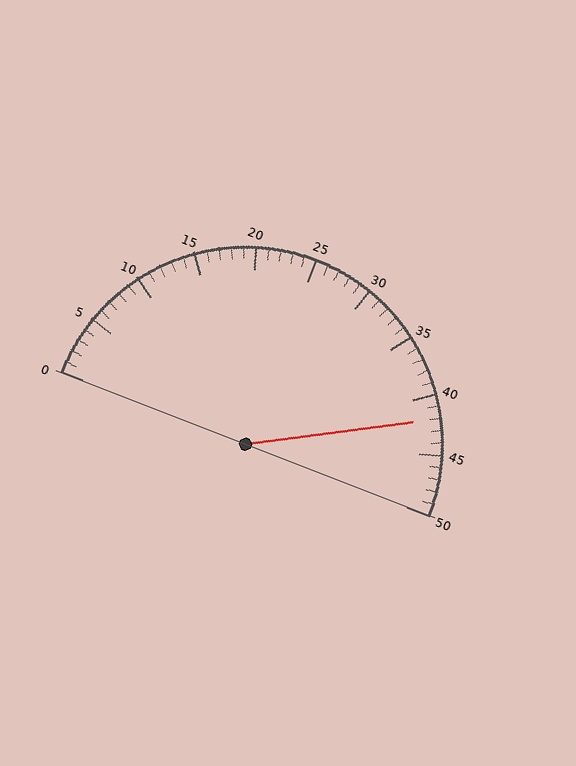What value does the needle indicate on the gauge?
The needle indicates approximately 42.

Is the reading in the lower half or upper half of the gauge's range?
The reading is in the upper half of the range (0 to 50).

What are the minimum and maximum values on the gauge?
The gauge ranges from 0 to 50.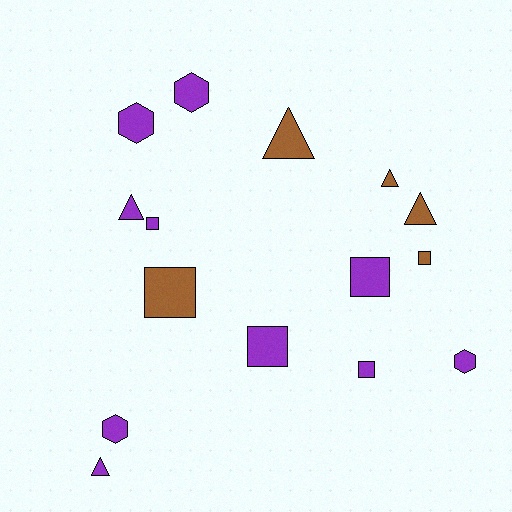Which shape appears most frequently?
Square, with 6 objects.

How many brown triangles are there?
There are 3 brown triangles.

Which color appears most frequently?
Purple, with 10 objects.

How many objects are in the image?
There are 15 objects.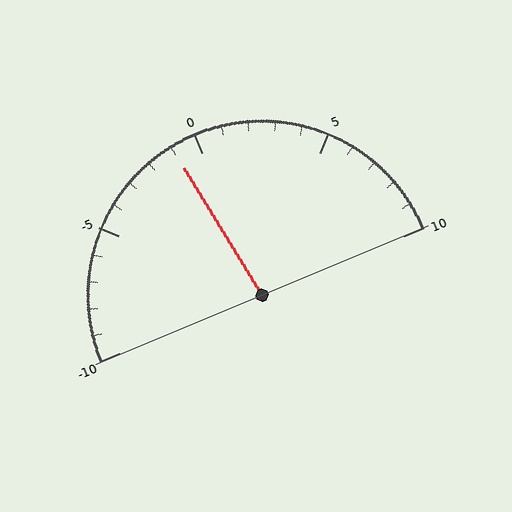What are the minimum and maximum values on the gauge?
The gauge ranges from -10 to 10.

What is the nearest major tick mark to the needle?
The nearest major tick mark is 0.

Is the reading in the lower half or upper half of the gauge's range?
The reading is in the lower half of the range (-10 to 10).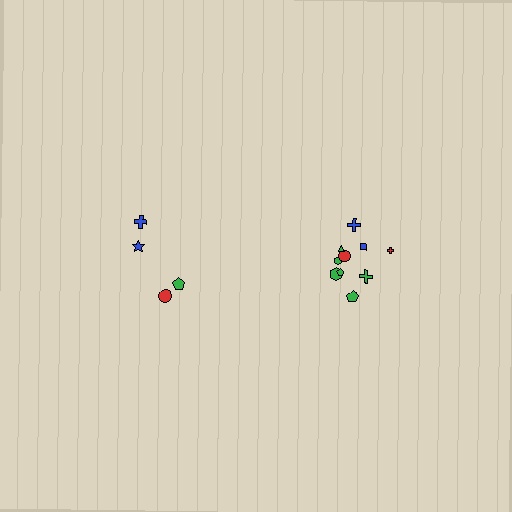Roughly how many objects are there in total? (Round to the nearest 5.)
Roughly 15 objects in total.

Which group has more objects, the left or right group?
The right group.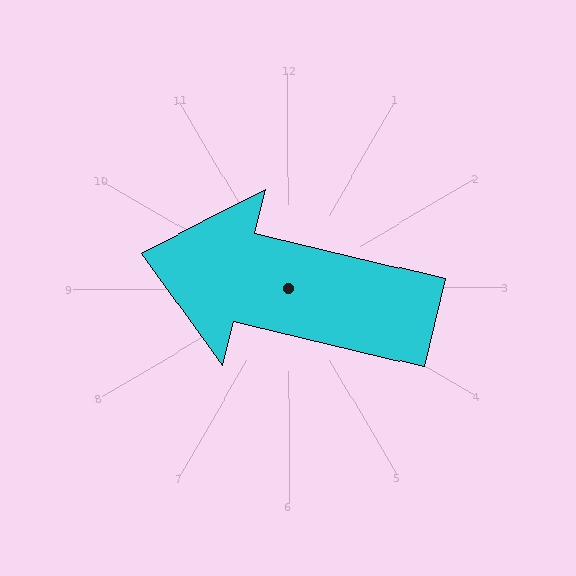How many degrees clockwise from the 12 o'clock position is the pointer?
Approximately 284 degrees.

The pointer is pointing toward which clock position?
Roughly 9 o'clock.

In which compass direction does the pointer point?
West.